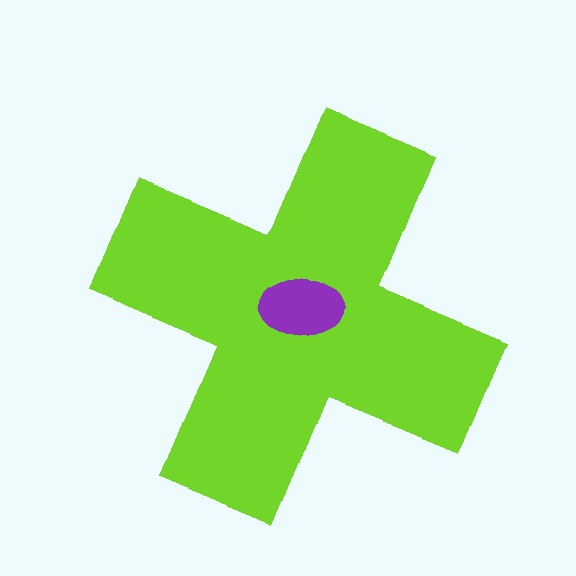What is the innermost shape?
The purple ellipse.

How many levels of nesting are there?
2.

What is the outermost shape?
The lime cross.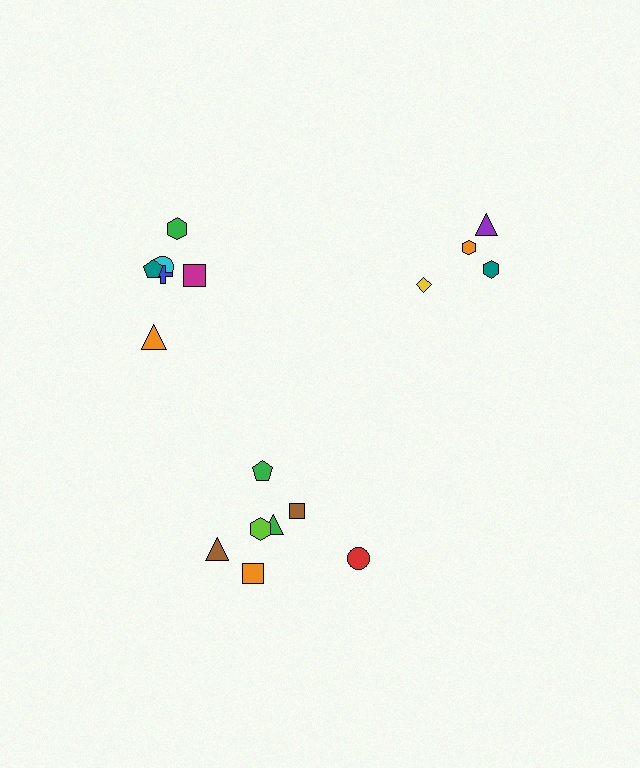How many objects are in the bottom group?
There are 7 objects.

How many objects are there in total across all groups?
There are 17 objects.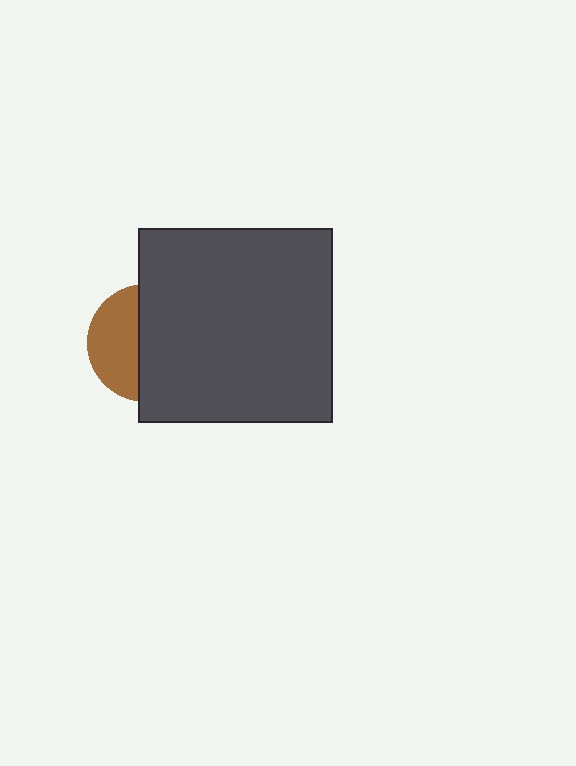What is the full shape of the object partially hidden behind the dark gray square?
The partially hidden object is a brown circle.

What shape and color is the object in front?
The object in front is a dark gray square.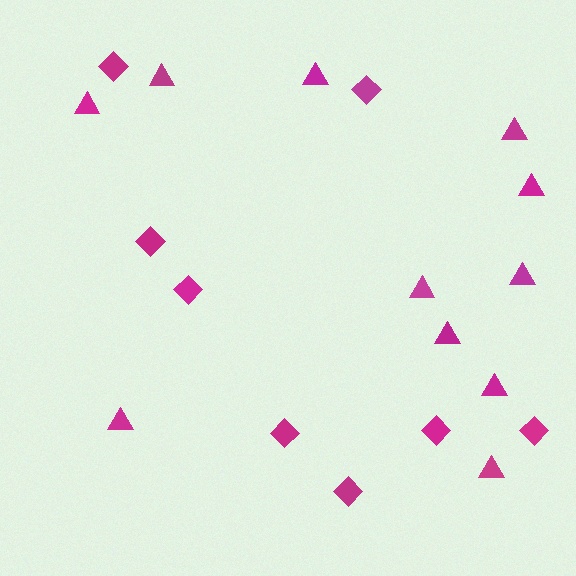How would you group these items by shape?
There are 2 groups: one group of triangles (11) and one group of diamonds (8).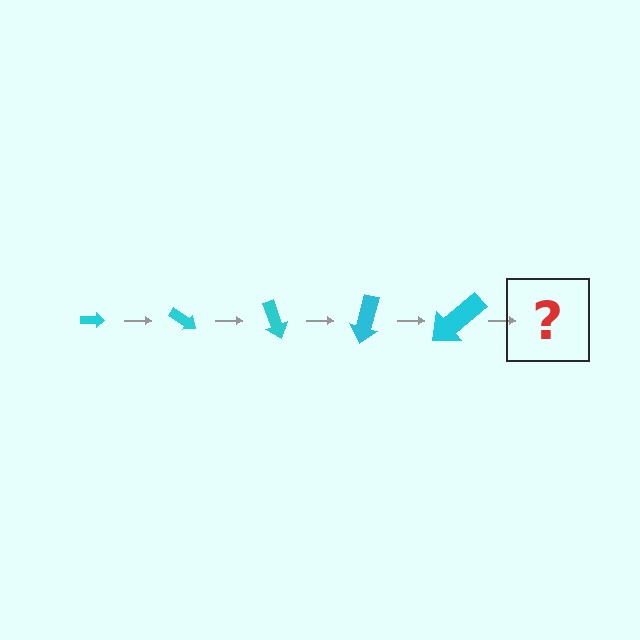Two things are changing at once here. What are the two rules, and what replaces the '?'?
The two rules are that the arrow grows larger each step and it rotates 35 degrees each step. The '?' should be an arrow, larger than the previous one and rotated 175 degrees from the start.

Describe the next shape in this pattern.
It should be an arrow, larger than the previous one and rotated 175 degrees from the start.